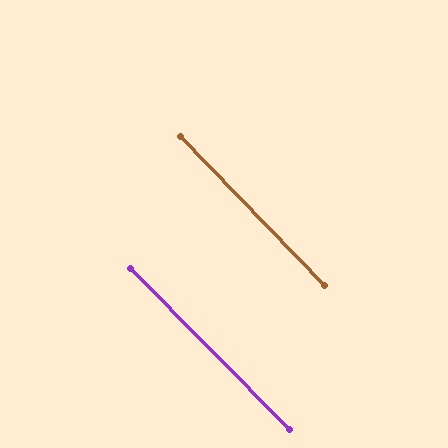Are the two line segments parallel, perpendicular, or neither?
Parallel — their directions differ by only 0.7°.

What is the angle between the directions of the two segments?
Approximately 1 degree.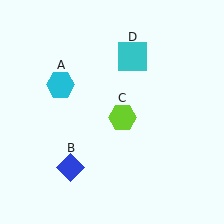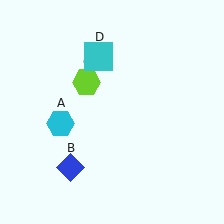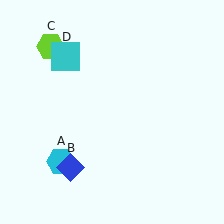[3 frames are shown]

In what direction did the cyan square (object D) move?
The cyan square (object D) moved left.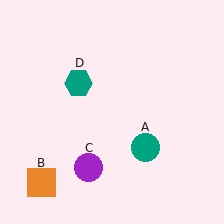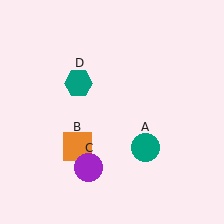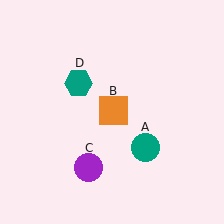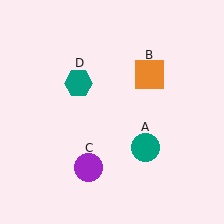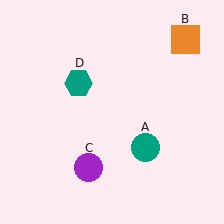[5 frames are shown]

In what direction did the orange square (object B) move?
The orange square (object B) moved up and to the right.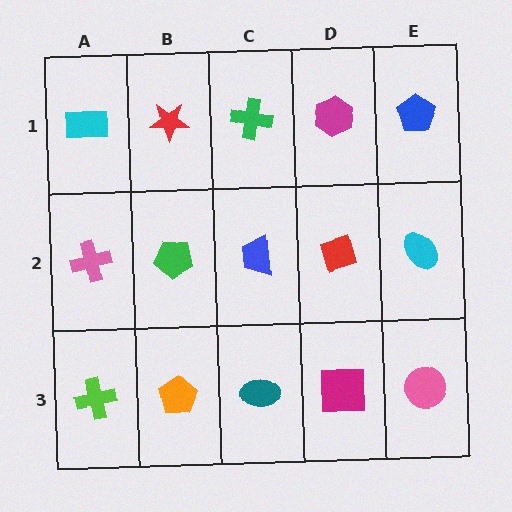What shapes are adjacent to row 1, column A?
A pink cross (row 2, column A), a red star (row 1, column B).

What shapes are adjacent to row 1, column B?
A green pentagon (row 2, column B), a cyan rectangle (row 1, column A), a green cross (row 1, column C).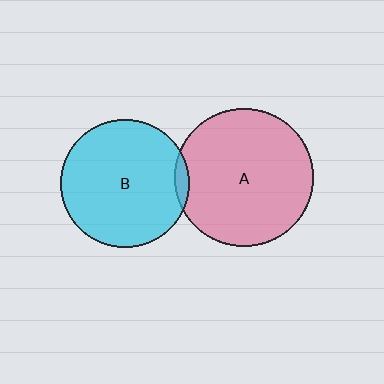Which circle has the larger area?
Circle A (pink).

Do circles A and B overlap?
Yes.